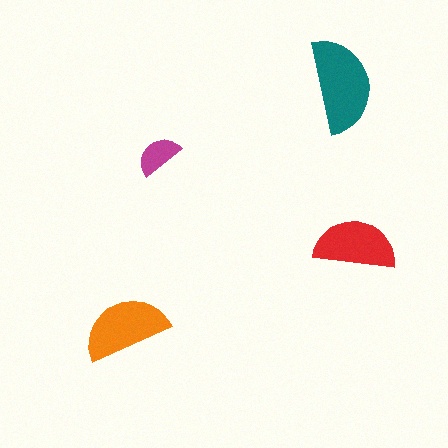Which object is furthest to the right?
The red semicircle is rightmost.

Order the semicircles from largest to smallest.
the teal one, the orange one, the red one, the magenta one.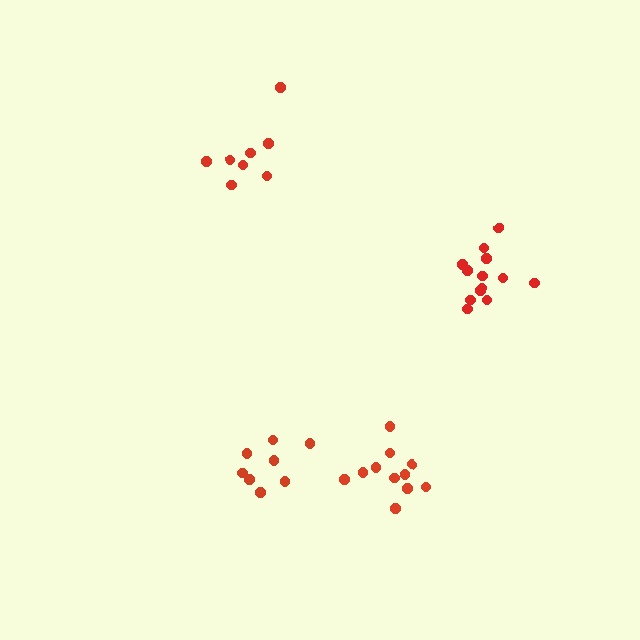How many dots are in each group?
Group 1: 11 dots, Group 2: 8 dots, Group 3: 13 dots, Group 4: 8 dots (40 total).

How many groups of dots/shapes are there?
There are 4 groups.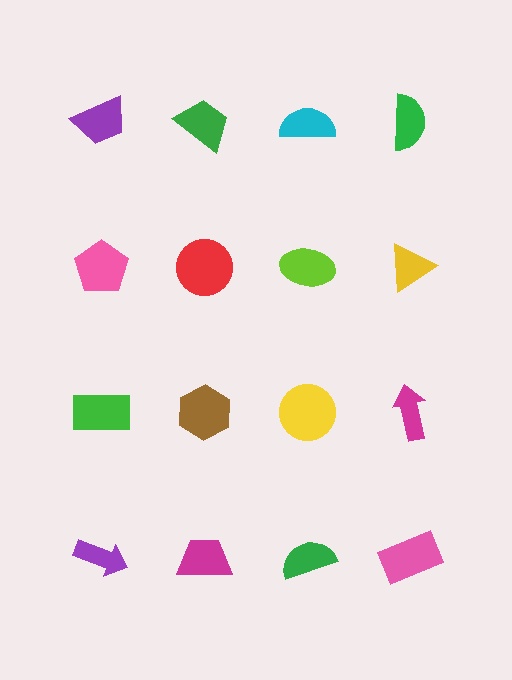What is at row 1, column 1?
A purple trapezoid.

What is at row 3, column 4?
A magenta arrow.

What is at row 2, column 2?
A red circle.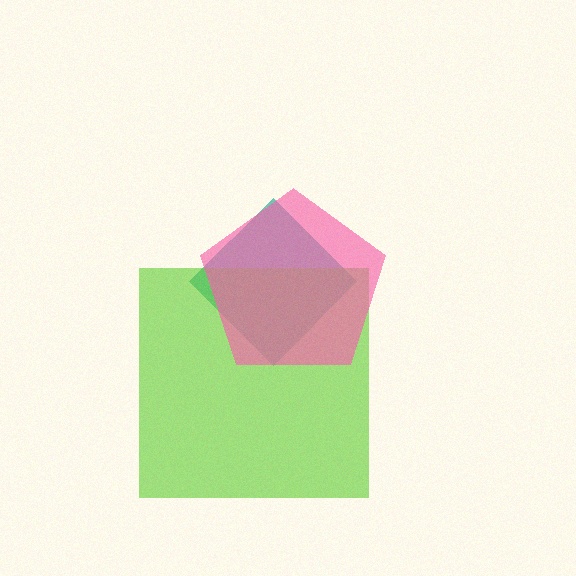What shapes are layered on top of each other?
The layered shapes are: a teal diamond, a lime square, a pink pentagon.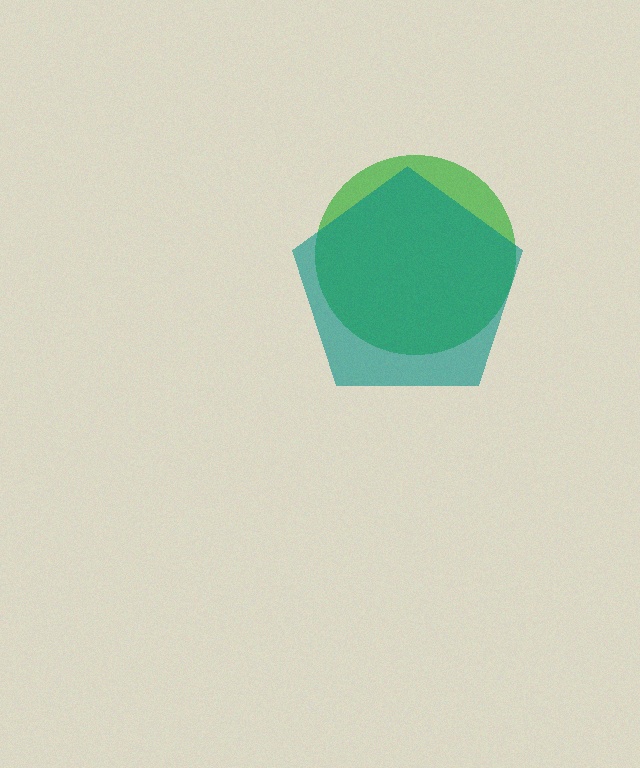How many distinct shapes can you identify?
There are 2 distinct shapes: a green circle, a teal pentagon.